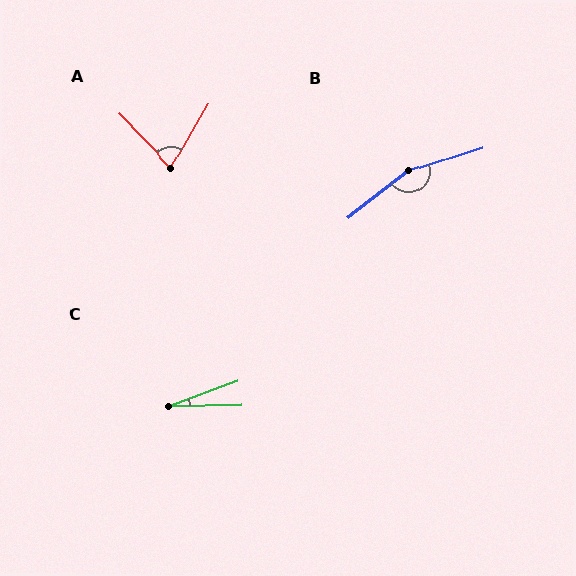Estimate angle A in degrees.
Approximately 74 degrees.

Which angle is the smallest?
C, at approximately 20 degrees.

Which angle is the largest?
B, at approximately 159 degrees.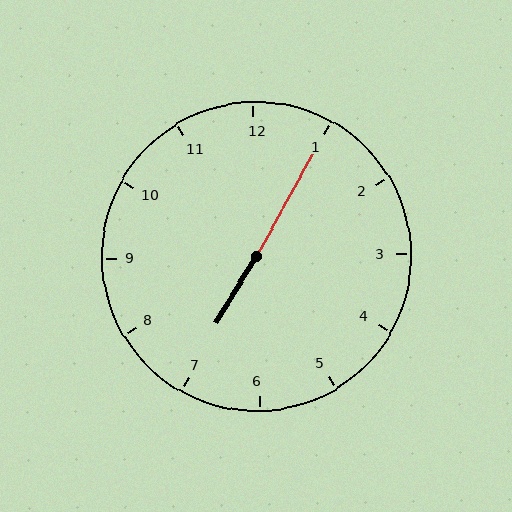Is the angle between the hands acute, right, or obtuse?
It is obtuse.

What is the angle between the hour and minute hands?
Approximately 178 degrees.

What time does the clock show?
7:05.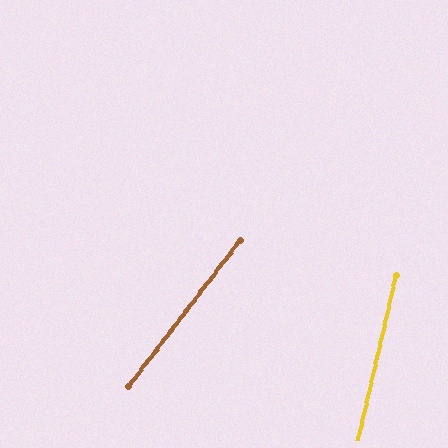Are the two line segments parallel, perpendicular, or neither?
Neither parallel nor perpendicular — they differ by about 24°.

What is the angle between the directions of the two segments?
Approximately 24 degrees.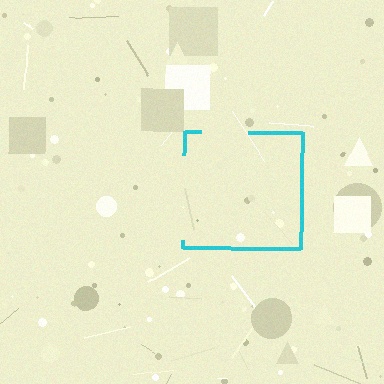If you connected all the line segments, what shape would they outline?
They would outline a square.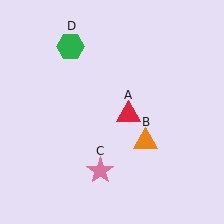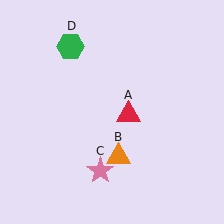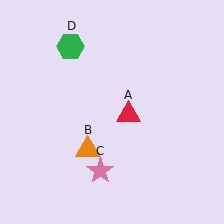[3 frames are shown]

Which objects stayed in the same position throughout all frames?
Red triangle (object A) and pink star (object C) and green hexagon (object D) remained stationary.